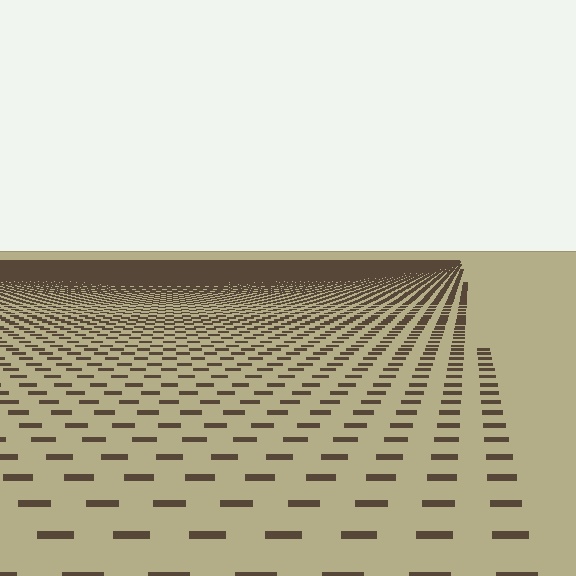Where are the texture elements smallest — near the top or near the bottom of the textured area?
Near the top.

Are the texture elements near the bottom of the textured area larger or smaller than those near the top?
Larger. Near the bottom, elements are closer to the viewer and appear at a bigger on-screen size.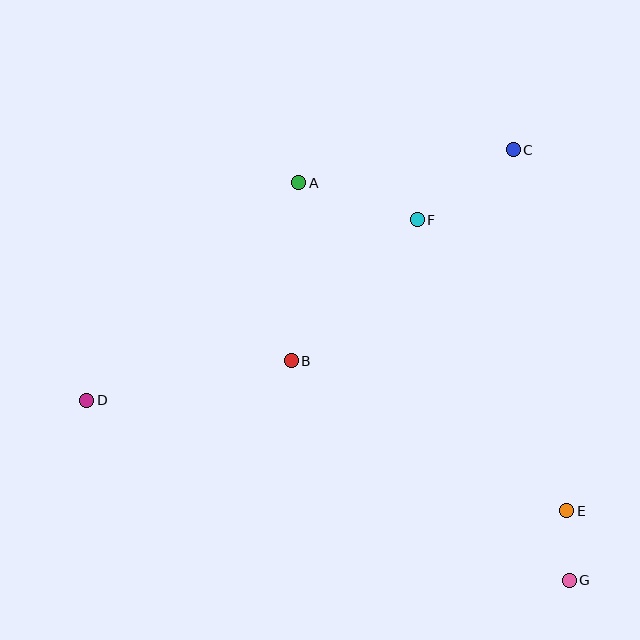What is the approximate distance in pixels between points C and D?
The distance between C and D is approximately 495 pixels.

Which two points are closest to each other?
Points E and G are closest to each other.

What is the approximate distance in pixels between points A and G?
The distance between A and G is approximately 481 pixels.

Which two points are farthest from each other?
Points D and G are farthest from each other.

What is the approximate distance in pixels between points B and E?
The distance between B and E is approximately 314 pixels.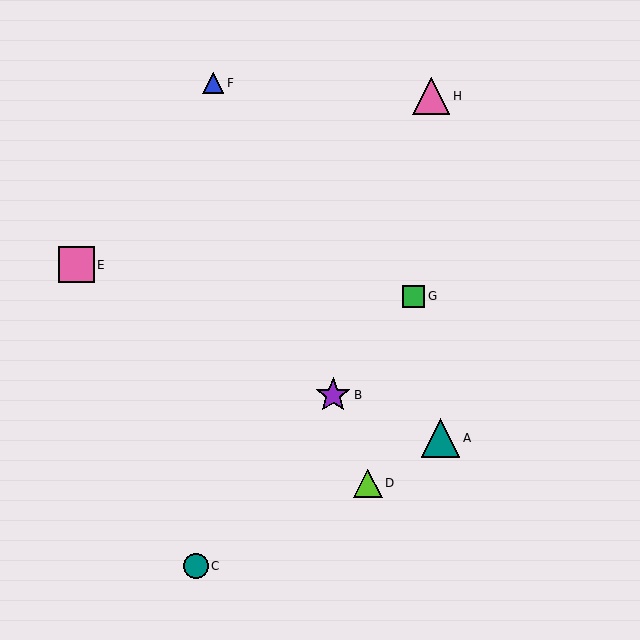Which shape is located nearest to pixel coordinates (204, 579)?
The teal circle (labeled C) at (196, 566) is nearest to that location.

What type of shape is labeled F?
Shape F is a blue triangle.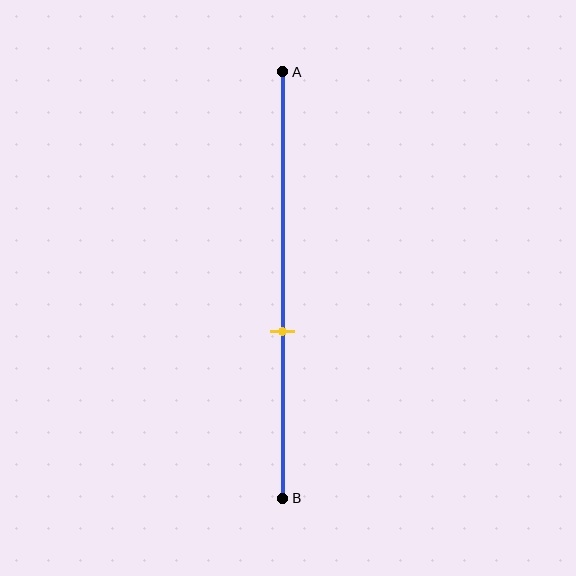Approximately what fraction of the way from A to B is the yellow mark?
The yellow mark is approximately 60% of the way from A to B.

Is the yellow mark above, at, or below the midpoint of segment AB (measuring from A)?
The yellow mark is below the midpoint of segment AB.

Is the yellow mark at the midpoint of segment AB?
No, the mark is at about 60% from A, not at the 50% midpoint.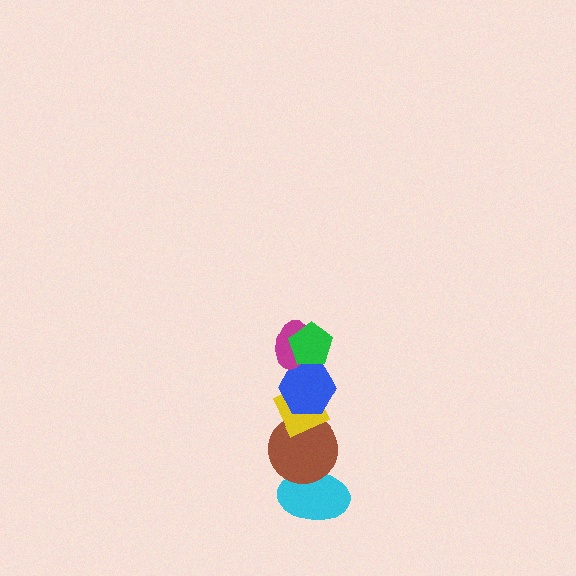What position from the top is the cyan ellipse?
The cyan ellipse is 6th from the top.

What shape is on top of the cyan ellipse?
The brown circle is on top of the cyan ellipse.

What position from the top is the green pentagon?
The green pentagon is 1st from the top.